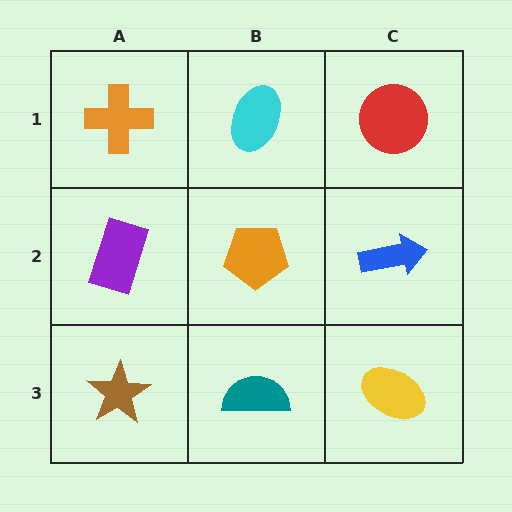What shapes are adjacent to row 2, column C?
A red circle (row 1, column C), a yellow ellipse (row 3, column C), an orange pentagon (row 2, column B).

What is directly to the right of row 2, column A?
An orange pentagon.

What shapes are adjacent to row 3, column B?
An orange pentagon (row 2, column B), a brown star (row 3, column A), a yellow ellipse (row 3, column C).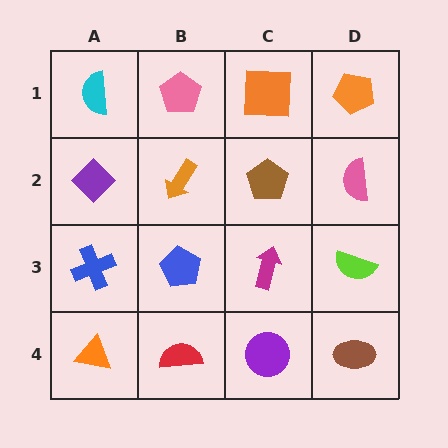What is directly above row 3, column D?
A pink semicircle.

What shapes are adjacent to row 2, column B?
A pink pentagon (row 1, column B), a blue pentagon (row 3, column B), a purple diamond (row 2, column A), a brown pentagon (row 2, column C).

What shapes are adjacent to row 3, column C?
A brown pentagon (row 2, column C), a purple circle (row 4, column C), a blue pentagon (row 3, column B), a lime semicircle (row 3, column D).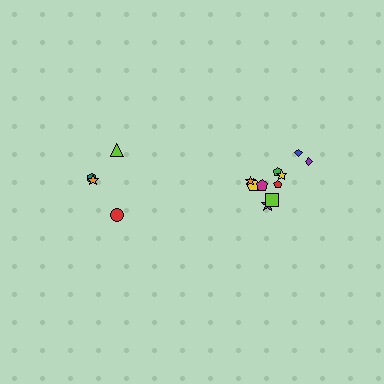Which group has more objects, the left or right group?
The right group.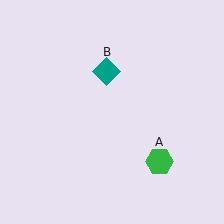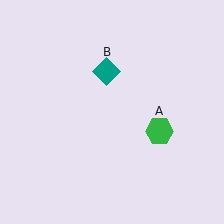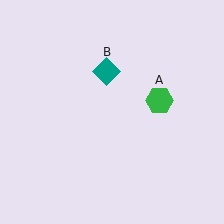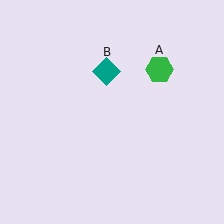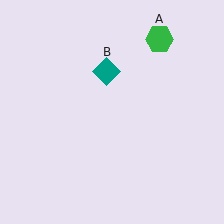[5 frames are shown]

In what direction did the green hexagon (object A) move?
The green hexagon (object A) moved up.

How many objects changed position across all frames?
1 object changed position: green hexagon (object A).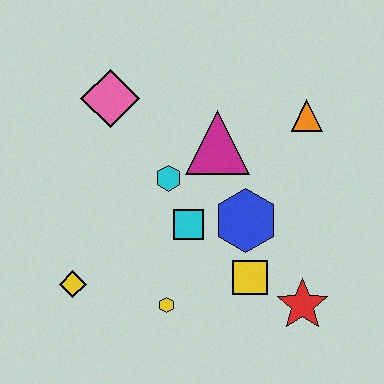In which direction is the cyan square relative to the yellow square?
The cyan square is to the left of the yellow square.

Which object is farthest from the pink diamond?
The red star is farthest from the pink diamond.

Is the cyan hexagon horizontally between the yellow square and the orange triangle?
No